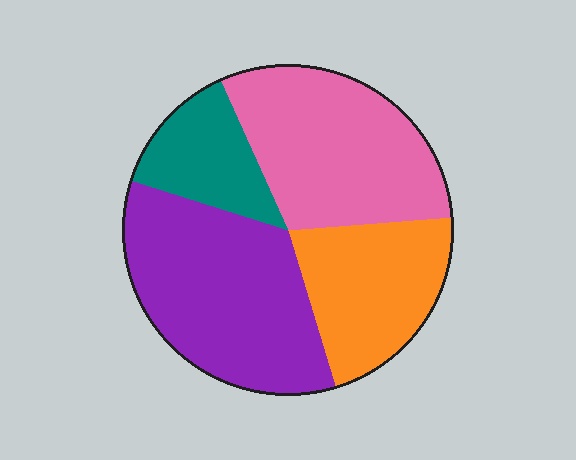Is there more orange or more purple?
Purple.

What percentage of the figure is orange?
Orange covers around 20% of the figure.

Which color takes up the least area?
Teal, at roughly 15%.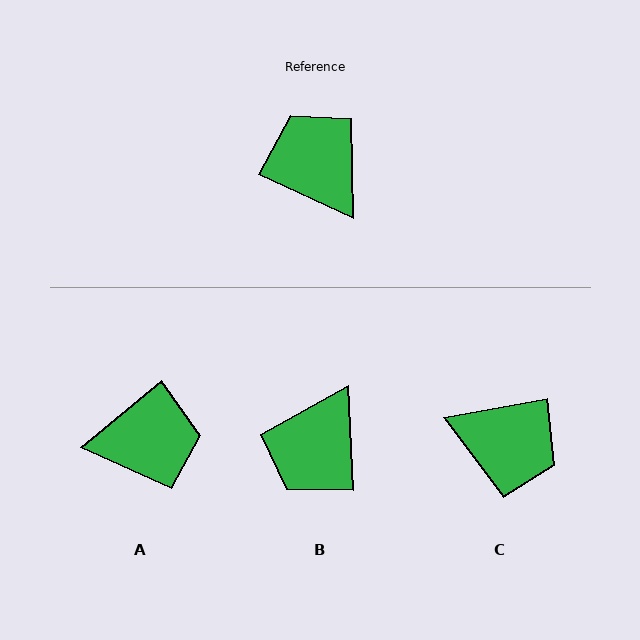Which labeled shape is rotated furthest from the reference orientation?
C, about 145 degrees away.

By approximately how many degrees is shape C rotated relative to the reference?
Approximately 145 degrees clockwise.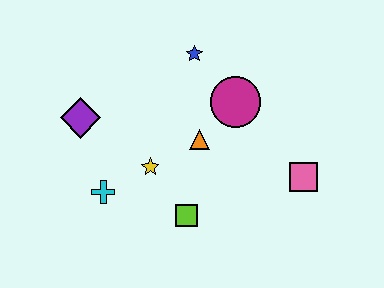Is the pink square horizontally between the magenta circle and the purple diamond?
No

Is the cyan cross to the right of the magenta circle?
No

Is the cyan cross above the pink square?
No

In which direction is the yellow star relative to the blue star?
The yellow star is below the blue star.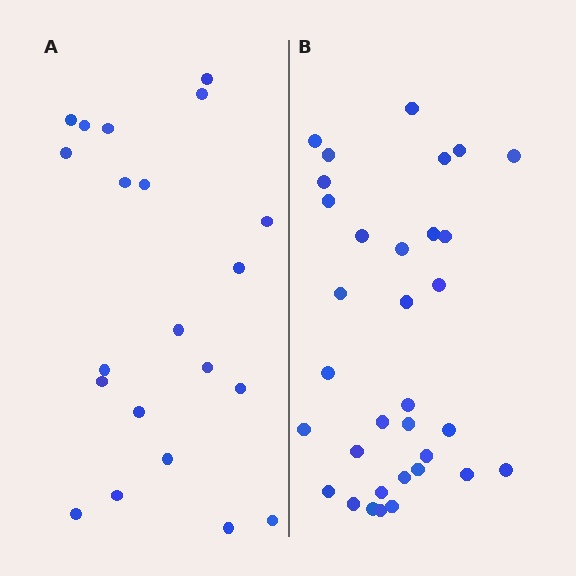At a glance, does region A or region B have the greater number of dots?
Region B (the right region) has more dots.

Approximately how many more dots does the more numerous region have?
Region B has roughly 12 or so more dots than region A.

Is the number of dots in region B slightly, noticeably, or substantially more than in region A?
Region B has substantially more. The ratio is roughly 1.6 to 1.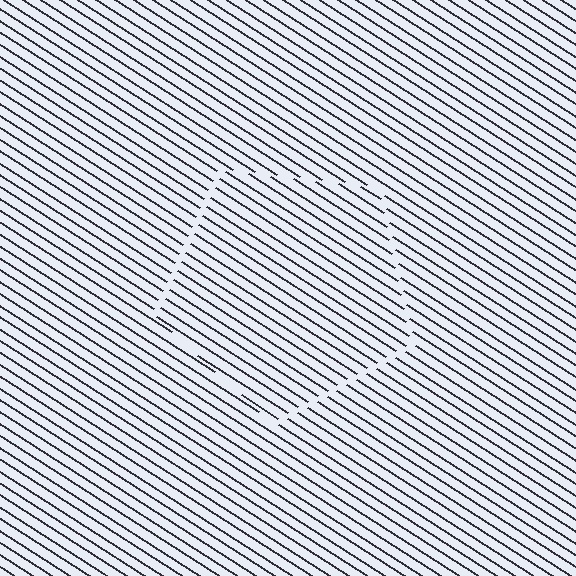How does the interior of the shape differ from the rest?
The interior of the shape contains the same grating, shifted by half a period — the contour is defined by the phase discontinuity where line-ends from the inner and outer gratings abut.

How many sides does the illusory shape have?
5 sides — the line-ends trace a pentagon.